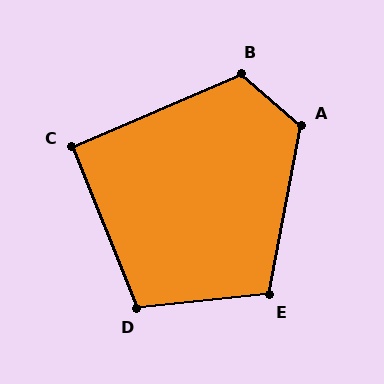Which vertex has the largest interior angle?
A, at approximately 120 degrees.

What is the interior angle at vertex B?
Approximately 116 degrees (obtuse).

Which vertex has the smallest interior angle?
C, at approximately 91 degrees.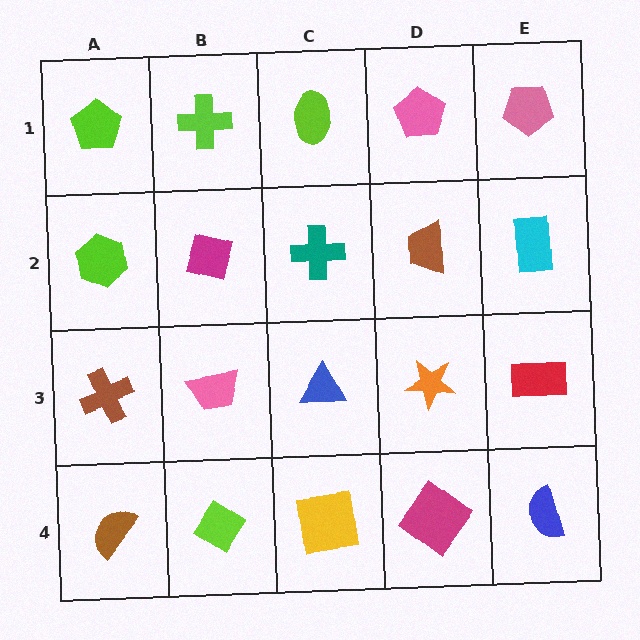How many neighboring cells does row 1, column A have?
2.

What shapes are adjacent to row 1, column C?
A teal cross (row 2, column C), a lime cross (row 1, column B), a pink pentagon (row 1, column D).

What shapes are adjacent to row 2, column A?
A lime pentagon (row 1, column A), a brown cross (row 3, column A), a magenta square (row 2, column B).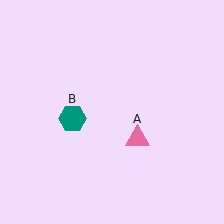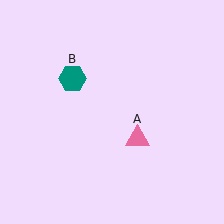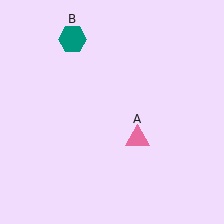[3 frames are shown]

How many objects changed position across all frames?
1 object changed position: teal hexagon (object B).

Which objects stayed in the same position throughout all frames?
Pink triangle (object A) remained stationary.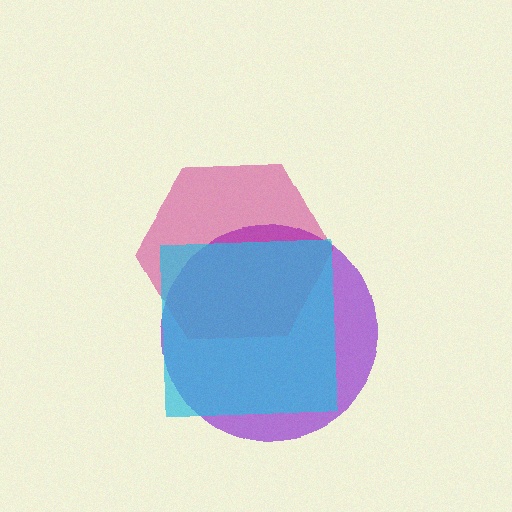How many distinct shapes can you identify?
There are 3 distinct shapes: a purple circle, a magenta hexagon, a cyan square.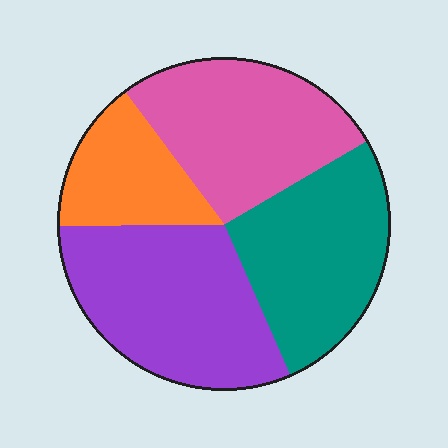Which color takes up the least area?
Orange, at roughly 15%.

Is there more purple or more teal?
Purple.